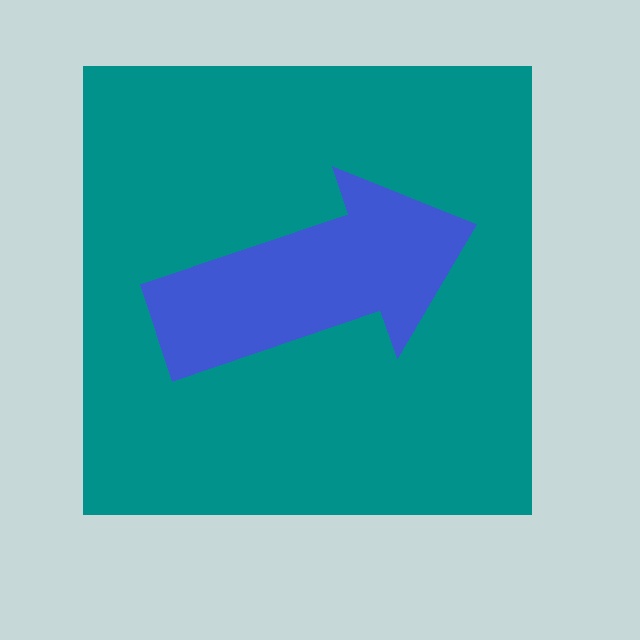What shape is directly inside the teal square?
The blue arrow.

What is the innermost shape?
The blue arrow.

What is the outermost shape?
The teal square.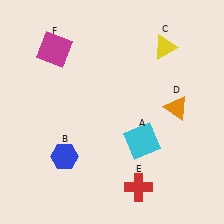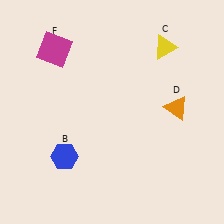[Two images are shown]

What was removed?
The cyan square (A), the red cross (E) were removed in Image 2.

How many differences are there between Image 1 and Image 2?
There are 2 differences between the two images.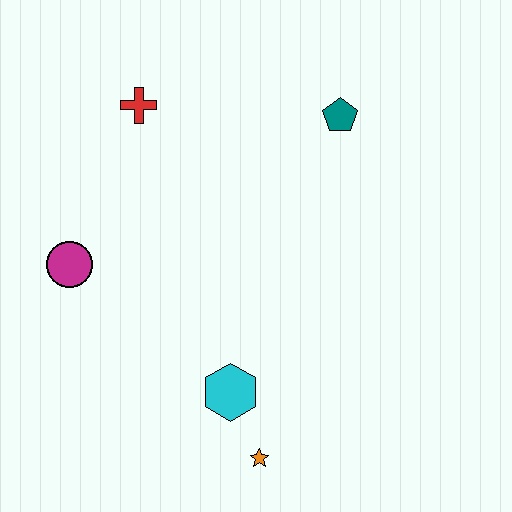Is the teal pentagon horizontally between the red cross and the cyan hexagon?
No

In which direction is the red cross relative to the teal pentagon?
The red cross is to the left of the teal pentagon.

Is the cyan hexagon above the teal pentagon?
No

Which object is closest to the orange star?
The cyan hexagon is closest to the orange star.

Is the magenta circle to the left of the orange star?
Yes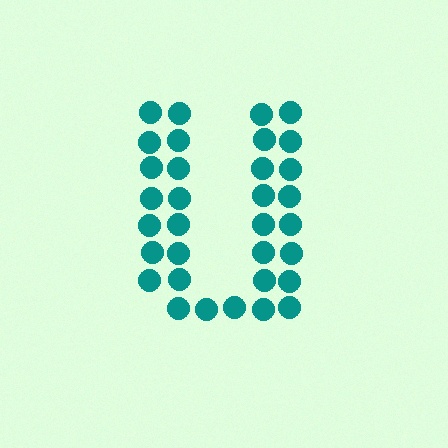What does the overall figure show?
The overall figure shows the letter U.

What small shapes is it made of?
It is made of small circles.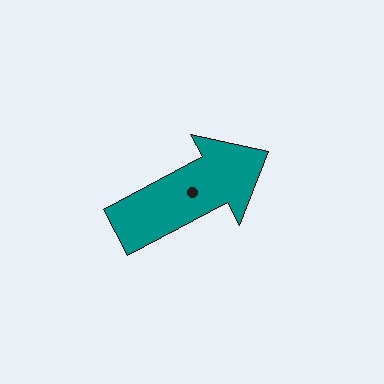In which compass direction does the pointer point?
Northeast.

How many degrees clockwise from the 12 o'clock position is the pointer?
Approximately 62 degrees.